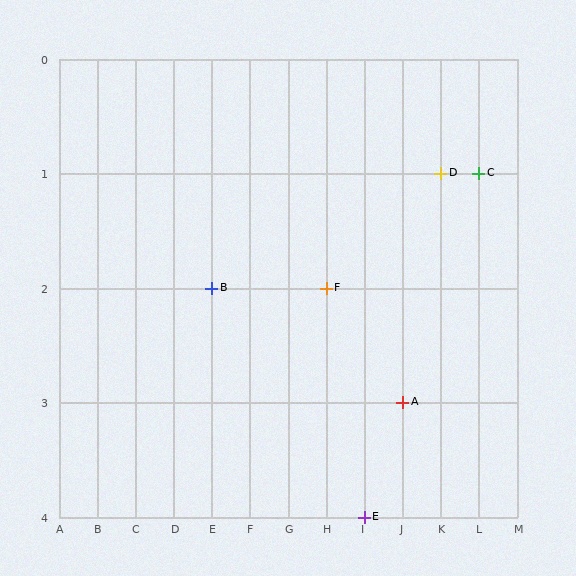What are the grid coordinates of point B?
Point B is at grid coordinates (E, 2).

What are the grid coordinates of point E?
Point E is at grid coordinates (I, 4).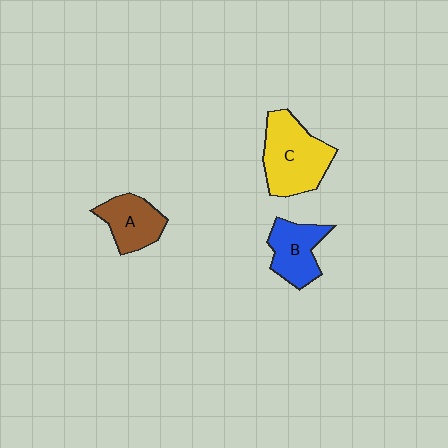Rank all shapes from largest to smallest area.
From largest to smallest: C (yellow), B (blue), A (brown).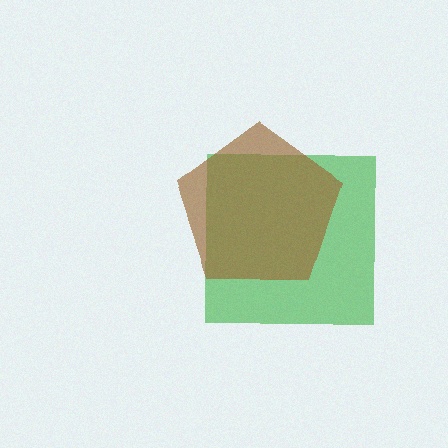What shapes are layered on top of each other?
The layered shapes are: a green square, a brown pentagon.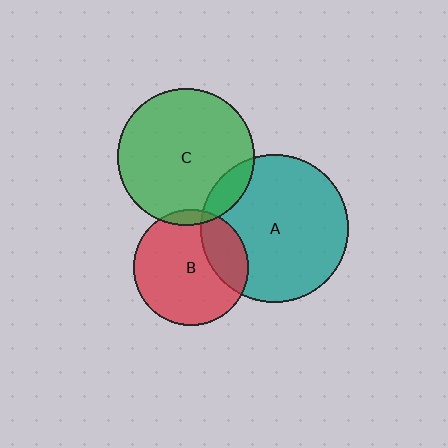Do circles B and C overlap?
Yes.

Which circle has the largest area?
Circle A (teal).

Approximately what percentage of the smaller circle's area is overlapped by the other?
Approximately 5%.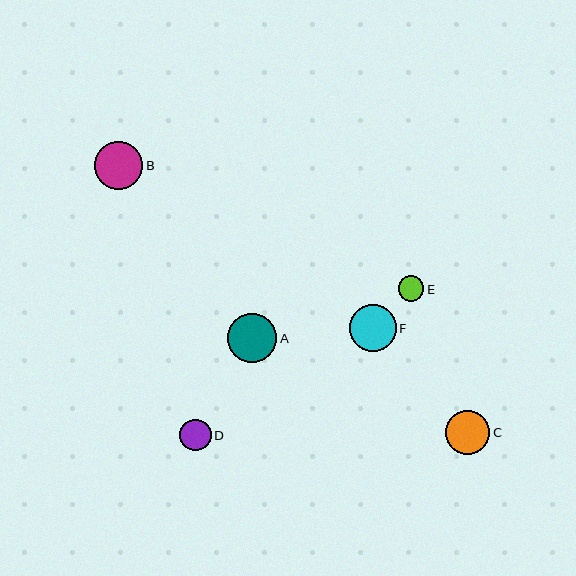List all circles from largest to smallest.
From largest to smallest: A, B, F, C, D, E.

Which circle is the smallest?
Circle E is the smallest with a size of approximately 26 pixels.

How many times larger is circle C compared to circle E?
Circle C is approximately 1.7 times the size of circle E.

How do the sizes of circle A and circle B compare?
Circle A and circle B are approximately the same size.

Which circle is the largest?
Circle A is the largest with a size of approximately 49 pixels.